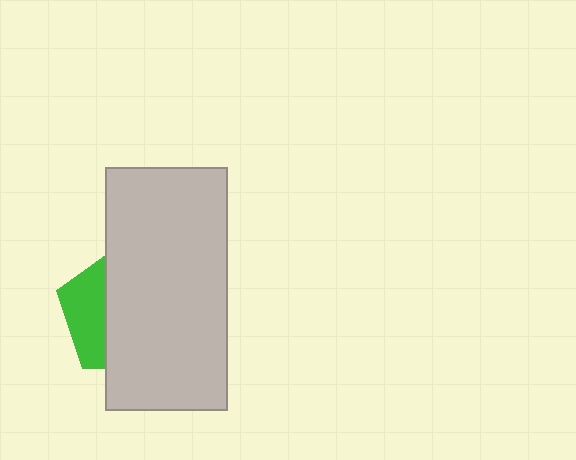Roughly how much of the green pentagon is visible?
A small part of it is visible (roughly 32%).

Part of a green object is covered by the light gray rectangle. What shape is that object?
It is a pentagon.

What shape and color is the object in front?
The object in front is a light gray rectangle.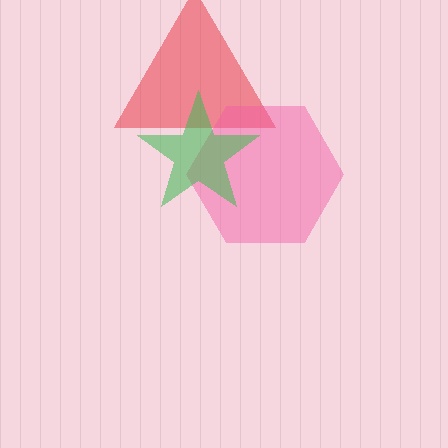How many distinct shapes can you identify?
There are 3 distinct shapes: a red triangle, a pink hexagon, a green star.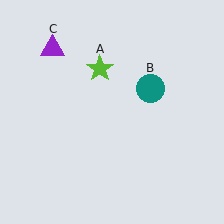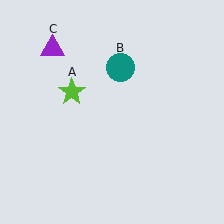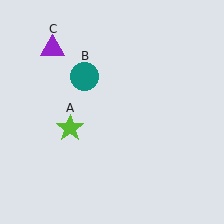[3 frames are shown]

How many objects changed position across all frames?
2 objects changed position: lime star (object A), teal circle (object B).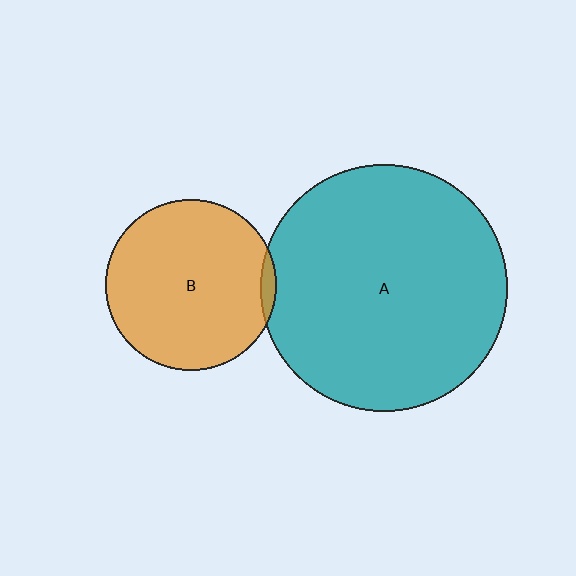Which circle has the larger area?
Circle A (teal).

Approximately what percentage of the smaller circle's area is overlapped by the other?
Approximately 5%.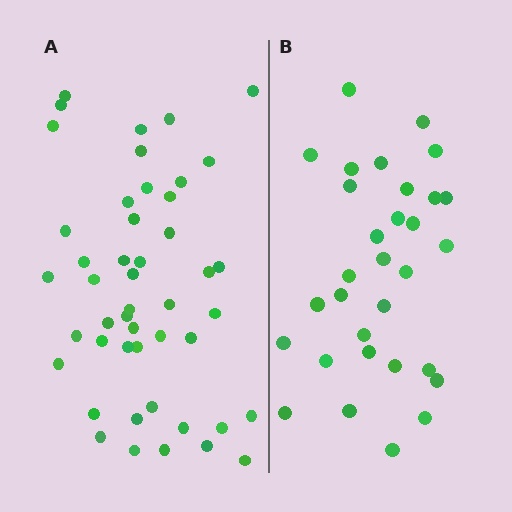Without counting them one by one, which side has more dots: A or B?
Region A (the left region) has more dots.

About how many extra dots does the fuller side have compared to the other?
Region A has approximately 15 more dots than region B.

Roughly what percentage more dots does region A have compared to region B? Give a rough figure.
About 50% more.